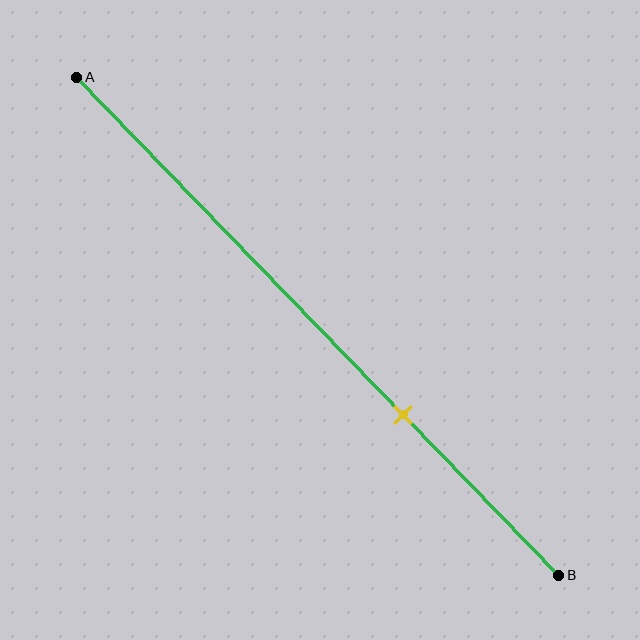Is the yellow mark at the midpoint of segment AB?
No, the mark is at about 70% from A, not at the 50% midpoint.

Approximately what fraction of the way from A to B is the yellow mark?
The yellow mark is approximately 70% of the way from A to B.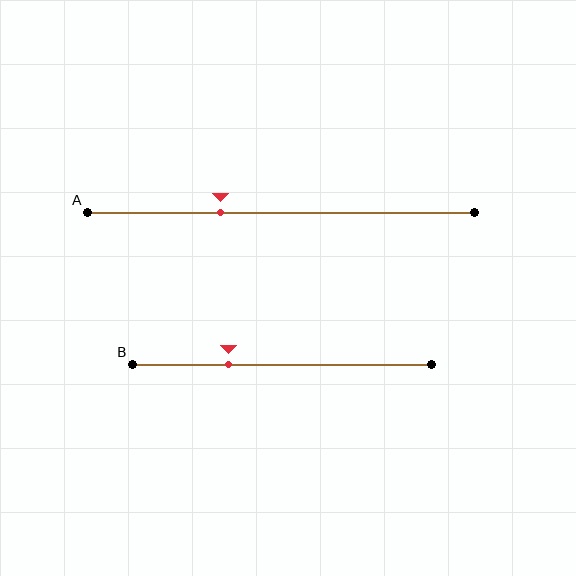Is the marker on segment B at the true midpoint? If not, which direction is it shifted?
No, the marker on segment B is shifted to the left by about 18% of the segment length.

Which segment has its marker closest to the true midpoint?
Segment A has its marker closest to the true midpoint.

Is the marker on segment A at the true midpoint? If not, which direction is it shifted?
No, the marker on segment A is shifted to the left by about 16% of the segment length.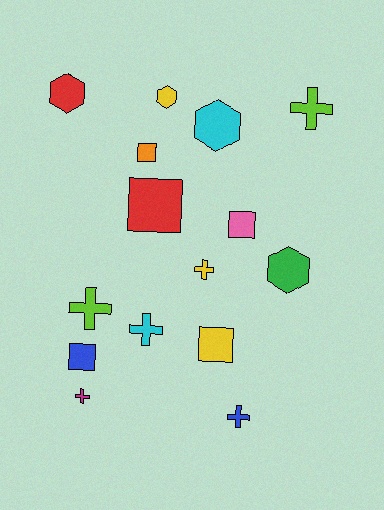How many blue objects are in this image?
There are 2 blue objects.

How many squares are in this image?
There are 5 squares.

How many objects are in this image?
There are 15 objects.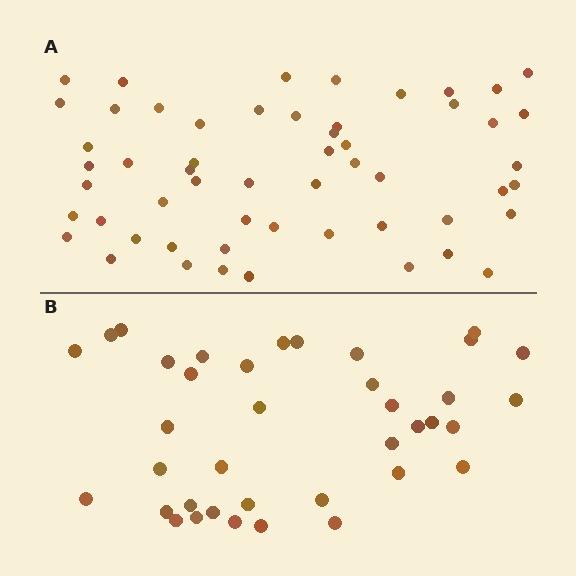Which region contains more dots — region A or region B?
Region A (the top region) has more dots.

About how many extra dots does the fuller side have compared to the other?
Region A has approximately 15 more dots than region B.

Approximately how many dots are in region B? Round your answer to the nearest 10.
About 40 dots. (The exact count is 38, which rounds to 40.)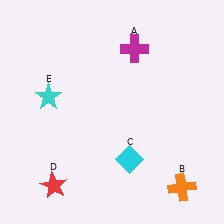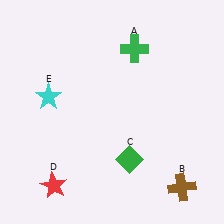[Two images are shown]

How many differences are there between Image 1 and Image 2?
There are 3 differences between the two images.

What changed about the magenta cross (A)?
In Image 1, A is magenta. In Image 2, it changed to green.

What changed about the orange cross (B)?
In Image 1, B is orange. In Image 2, it changed to brown.